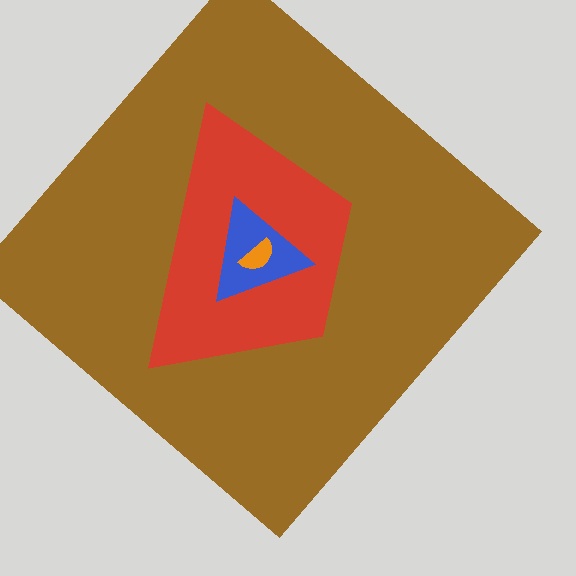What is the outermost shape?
The brown diamond.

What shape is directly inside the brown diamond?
The red trapezoid.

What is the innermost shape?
The orange semicircle.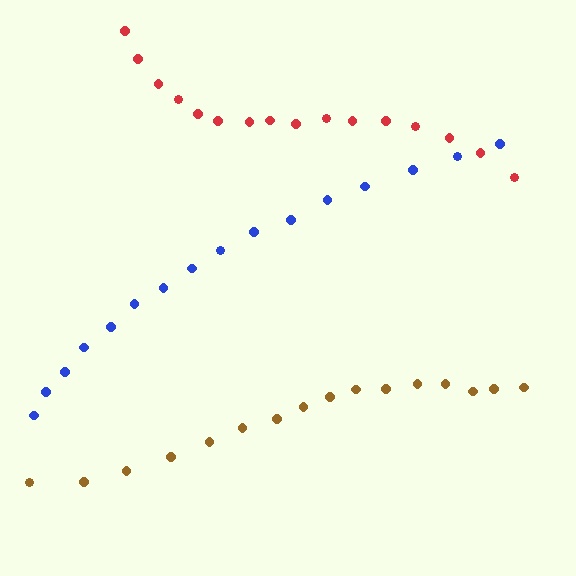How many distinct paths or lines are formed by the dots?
There are 3 distinct paths.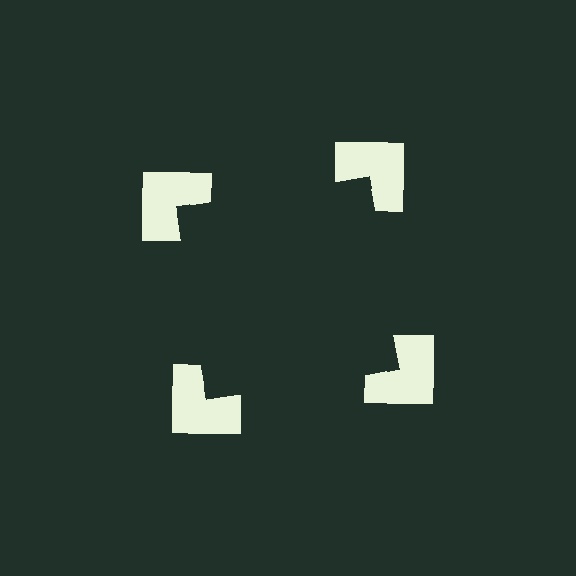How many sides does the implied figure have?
4 sides.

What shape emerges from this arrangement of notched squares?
An illusory square — its edges are inferred from the aligned wedge cuts in the notched squares, not physically drawn.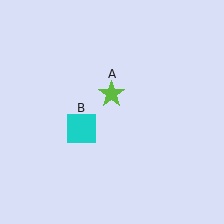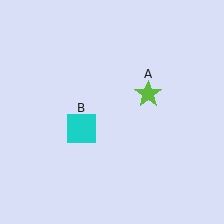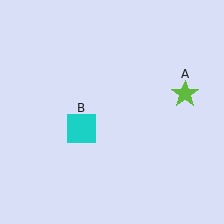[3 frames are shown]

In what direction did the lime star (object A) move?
The lime star (object A) moved right.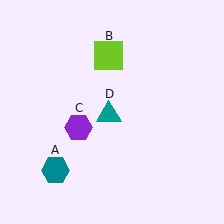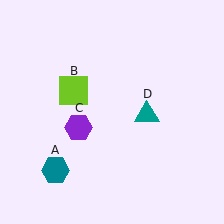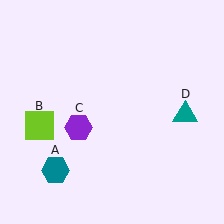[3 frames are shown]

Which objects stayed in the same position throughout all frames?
Teal hexagon (object A) and purple hexagon (object C) remained stationary.